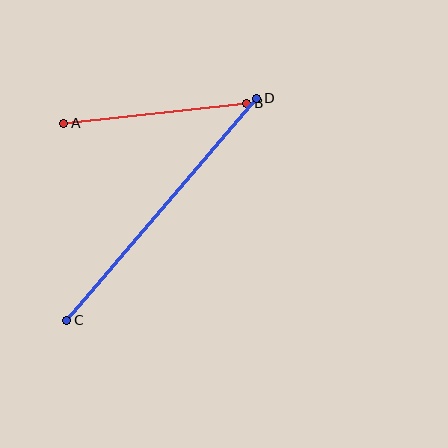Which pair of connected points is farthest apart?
Points C and D are farthest apart.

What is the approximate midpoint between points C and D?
The midpoint is at approximately (162, 209) pixels.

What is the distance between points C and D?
The distance is approximately 292 pixels.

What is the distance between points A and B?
The distance is approximately 184 pixels.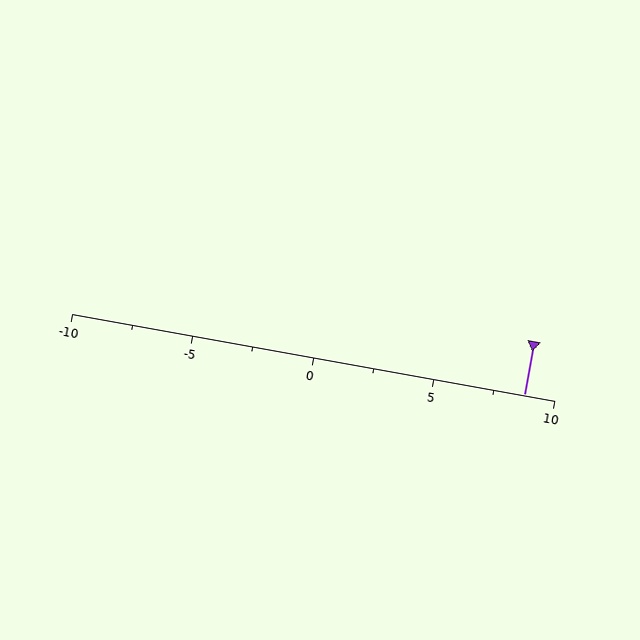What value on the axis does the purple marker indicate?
The marker indicates approximately 8.8.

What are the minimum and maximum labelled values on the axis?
The axis runs from -10 to 10.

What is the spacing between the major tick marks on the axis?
The major ticks are spaced 5 apart.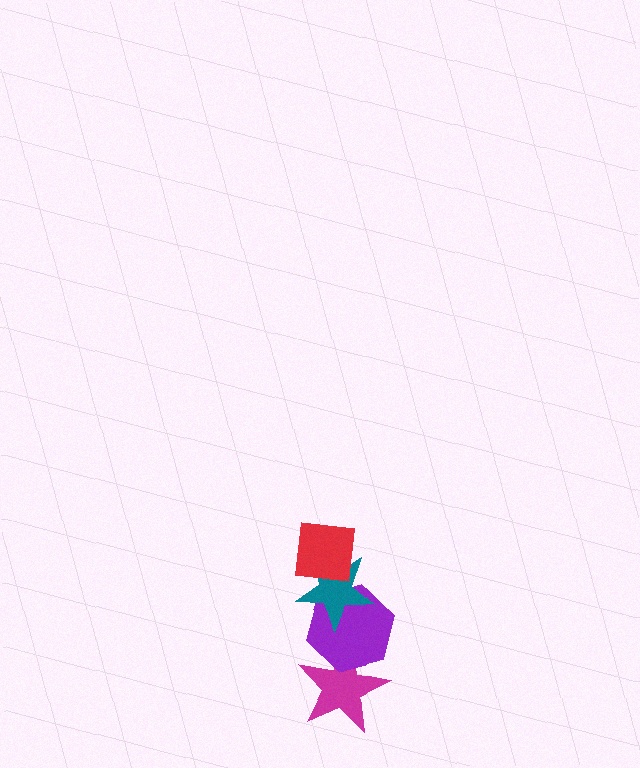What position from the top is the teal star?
The teal star is 2nd from the top.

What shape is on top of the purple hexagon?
The teal star is on top of the purple hexagon.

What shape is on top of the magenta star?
The purple hexagon is on top of the magenta star.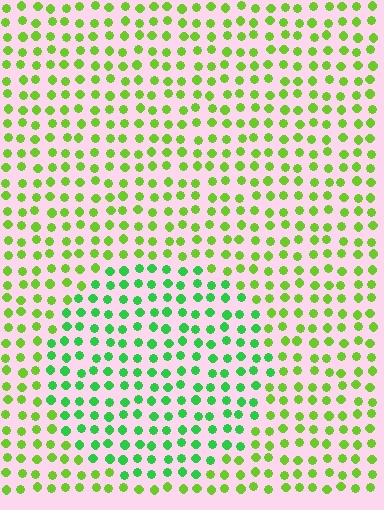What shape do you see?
I see a circle.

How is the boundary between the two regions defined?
The boundary is defined purely by a slight shift in hue (about 34 degrees). Spacing, size, and orientation are identical on both sides.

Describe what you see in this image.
The image is filled with small lime elements in a uniform arrangement. A circle-shaped region is visible where the elements are tinted to a slightly different hue, forming a subtle color boundary.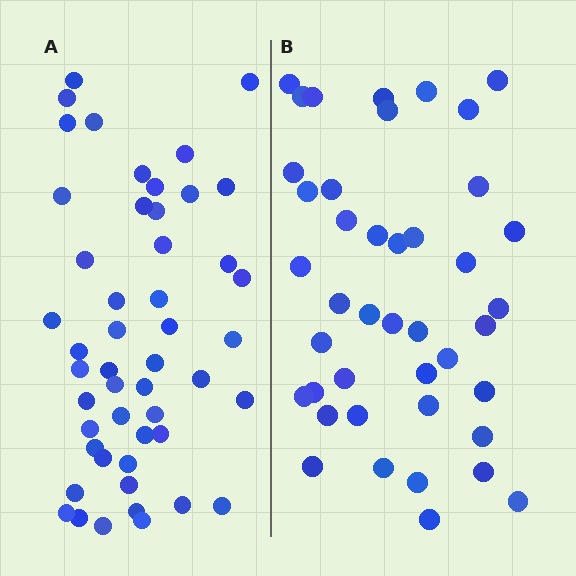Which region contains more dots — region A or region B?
Region A (the left region) has more dots.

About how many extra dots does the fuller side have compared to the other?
Region A has roughly 8 or so more dots than region B.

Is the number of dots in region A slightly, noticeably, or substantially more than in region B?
Region A has only slightly more — the two regions are fairly close. The ratio is roughly 1.2 to 1.